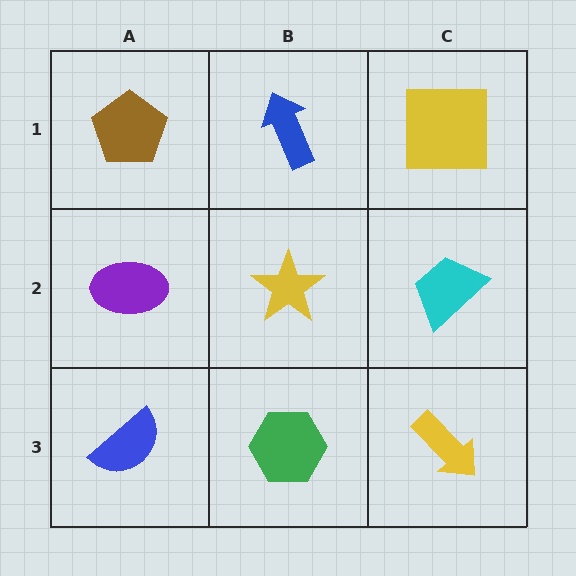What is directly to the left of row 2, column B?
A purple ellipse.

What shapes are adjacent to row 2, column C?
A yellow square (row 1, column C), a yellow arrow (row 3, column C), a yellow star (row 2, column B).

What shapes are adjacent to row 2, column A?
A brown pentagon (row 1, column A), a blue semicircle (row 3, column A), a yellow star (row 2, column B).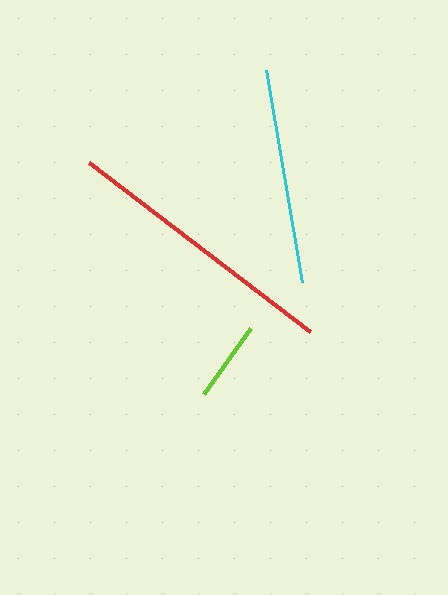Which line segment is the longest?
The red line is the longest at approximately 279 pixels.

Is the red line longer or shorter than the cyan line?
The red line is longer than the cyan line.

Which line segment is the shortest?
The lime line is the shortest at approximately 81 pixels.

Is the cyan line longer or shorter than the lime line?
The cyan line is longer than the lime line.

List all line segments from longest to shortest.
From longest to shortest: red, cyan, lime.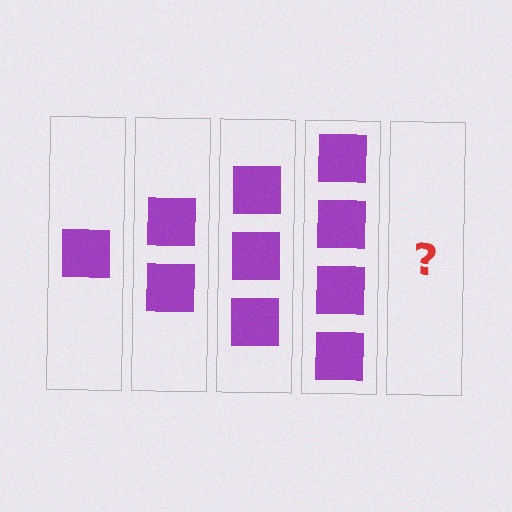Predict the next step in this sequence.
The next step is 5 squares.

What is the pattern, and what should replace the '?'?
The pattern is that each step adds one more square. The '?' should be 5 squares.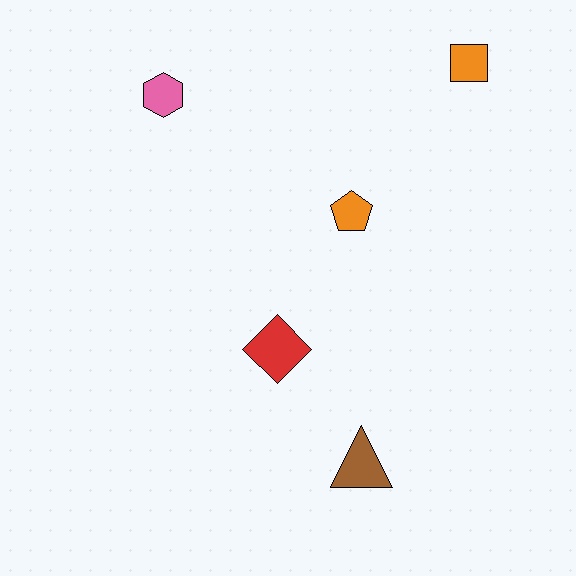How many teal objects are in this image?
There are no teal objects.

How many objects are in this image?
There are 5 objects.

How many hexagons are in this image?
There is 1 hexagon.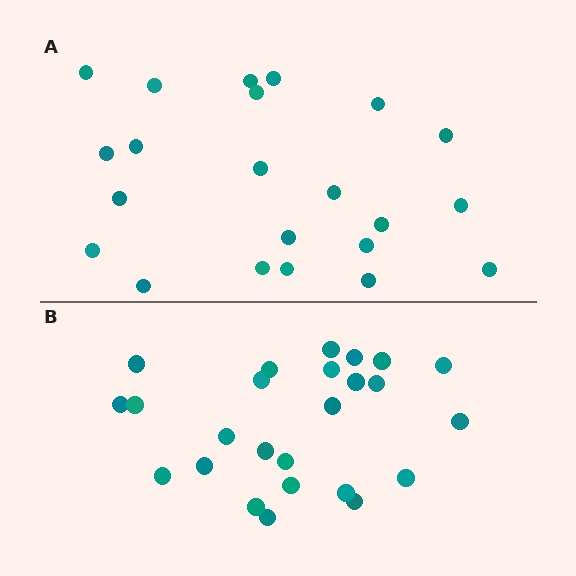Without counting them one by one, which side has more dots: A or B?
Region B (the bottom region) has more dots.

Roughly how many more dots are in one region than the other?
Region B has just a few more — roughly 2 or 3 more dots than region A.